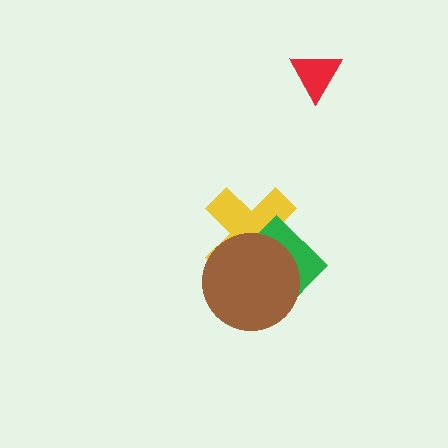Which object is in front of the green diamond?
The brown circle is in front of the green diamond.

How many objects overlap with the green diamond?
2 objects overlap with the green diamond.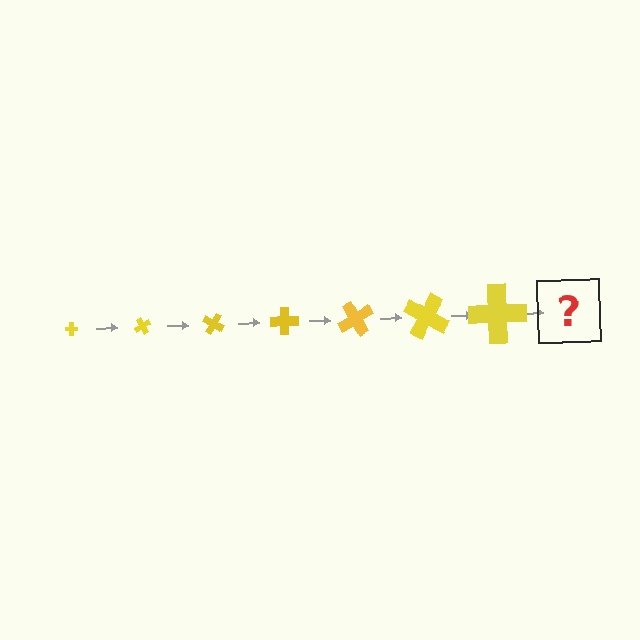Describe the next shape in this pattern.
It should be a cross, larger than the previous one and rotated 420 degrees from the start.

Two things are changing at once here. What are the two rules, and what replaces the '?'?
The two rules are that the cross grows larger each step and it rotates 60 degrees each step. The '?' should be a cross, larger than the previous one and rotated 420 degrees from the start.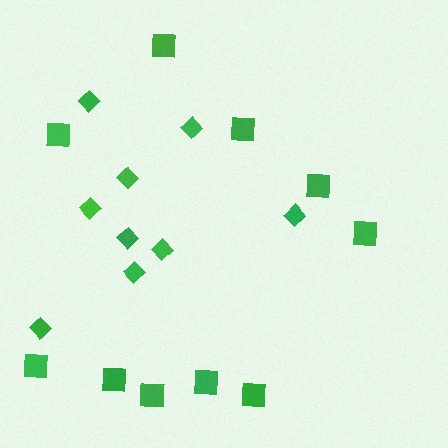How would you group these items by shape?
There are 2 groups: one group of squares (10) and one group of diamonds (9).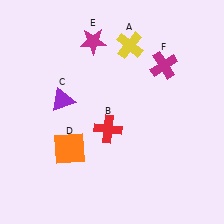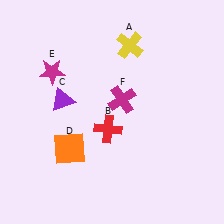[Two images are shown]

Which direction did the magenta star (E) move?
The magenta star (E) moved left.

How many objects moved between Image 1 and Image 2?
2 objects moved between the two images.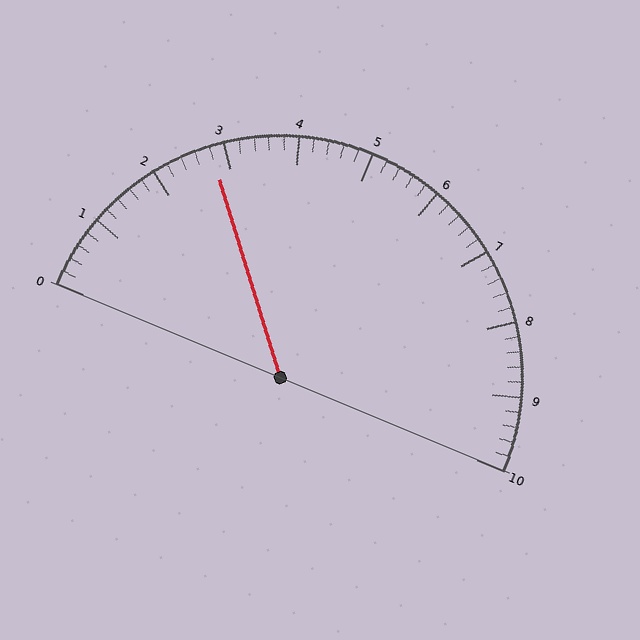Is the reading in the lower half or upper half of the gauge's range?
The reading is in the lower half of the range (0 to 10).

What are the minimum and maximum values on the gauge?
The gauge ranges from 0 to 10.